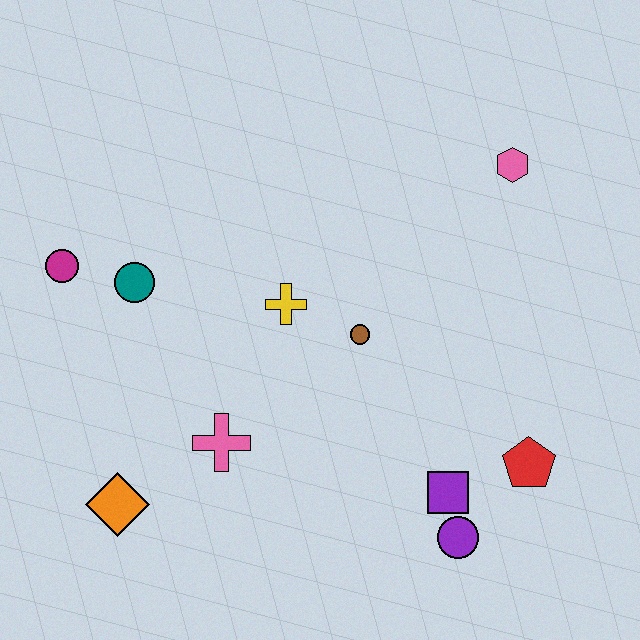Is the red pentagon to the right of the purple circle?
Yes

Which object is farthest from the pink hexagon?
The orange diamond is farthest from the pink hexagon.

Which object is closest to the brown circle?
The yellow cross is closest to the brown circle.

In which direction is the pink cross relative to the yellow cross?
The pink cross is below the yellow cross.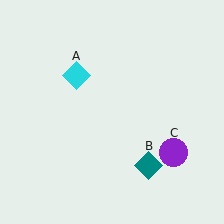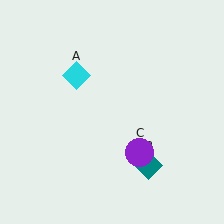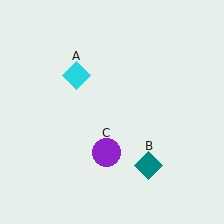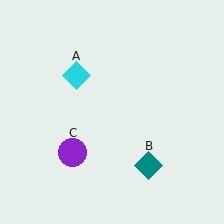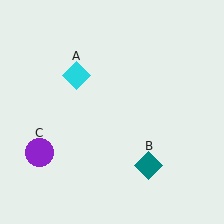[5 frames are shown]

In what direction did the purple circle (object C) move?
The purple circle (object C) moved left.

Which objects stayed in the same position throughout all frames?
Cyan diamond (object A) and teal diamond (object B) remained stationary.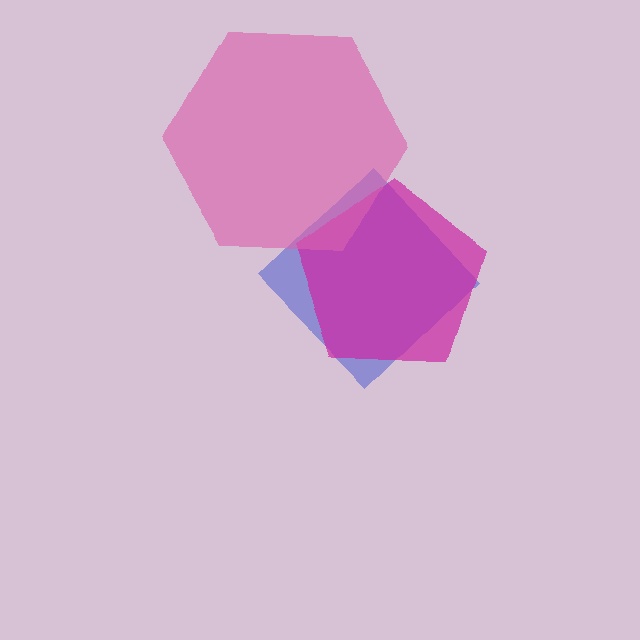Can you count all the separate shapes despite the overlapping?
Yes, there are 3 separate shapes.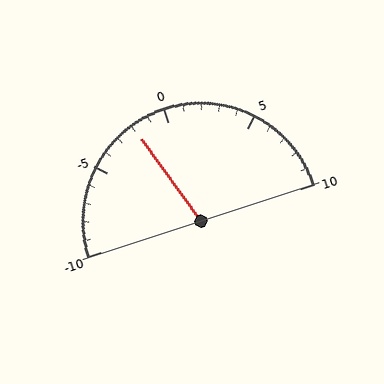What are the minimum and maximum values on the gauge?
The gauge ranges from -10 to 10.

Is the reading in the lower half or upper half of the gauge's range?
The reading is in the lower half of the range (-10 to 10).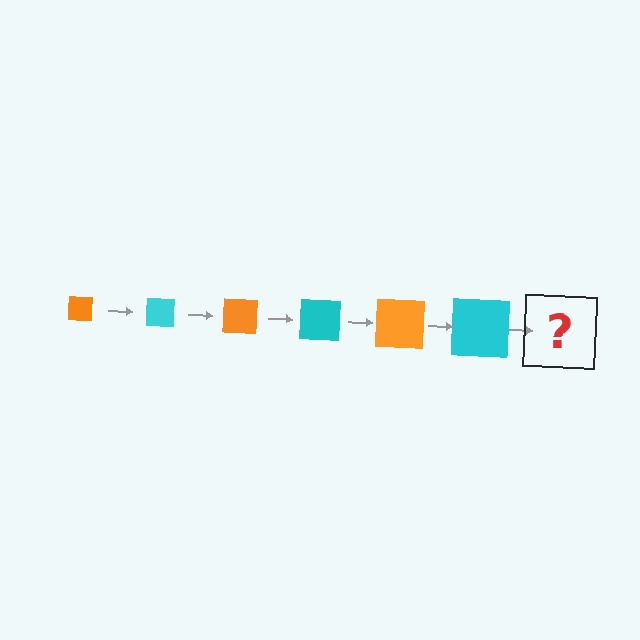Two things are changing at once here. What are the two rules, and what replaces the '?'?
The two rules are that the square grows larger each step and the color cycles through orange and cyan. The '?' should be an orange square, larger than the previous one.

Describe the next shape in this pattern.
It should be an orange square, larger than the previous one.